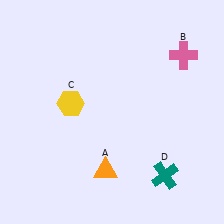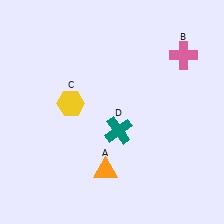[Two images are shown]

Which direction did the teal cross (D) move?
The teal cross (D) moved left.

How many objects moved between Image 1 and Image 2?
1 object moved between the two images.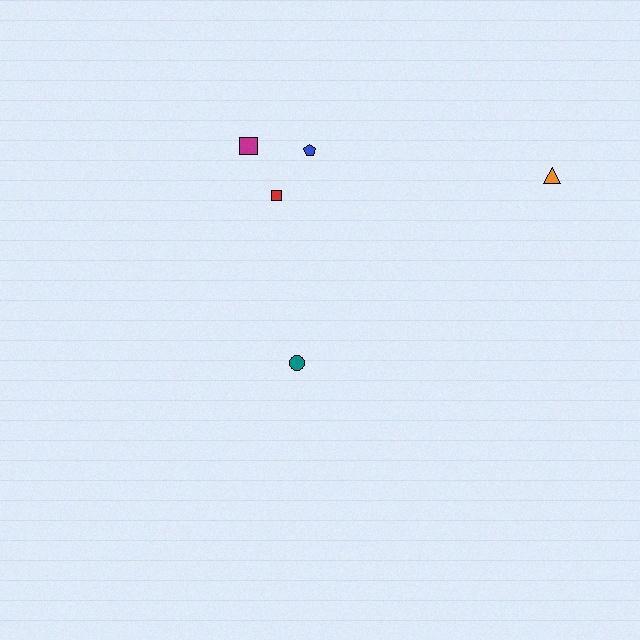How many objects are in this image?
There are 5 objects.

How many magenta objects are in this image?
There is 1 magenta object.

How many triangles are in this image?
There is 1 triangle.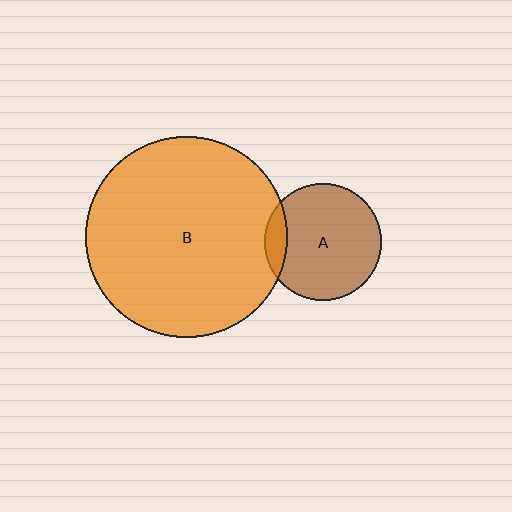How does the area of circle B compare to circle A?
Approximately 2.9 times.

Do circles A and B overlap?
Yes.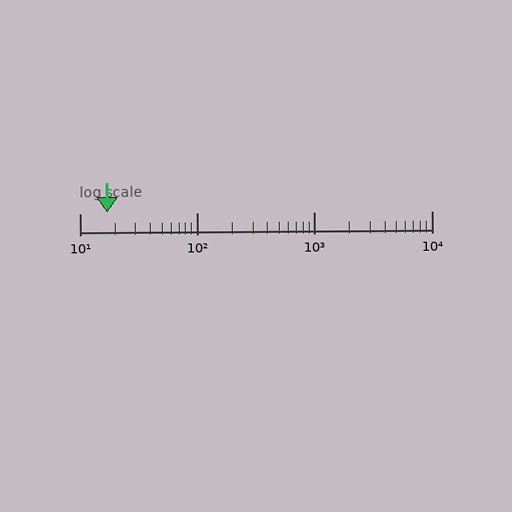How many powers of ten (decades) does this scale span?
The scale spans 3 decades, from 10 to 10000.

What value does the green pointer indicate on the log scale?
The pointer indicates approximately 17.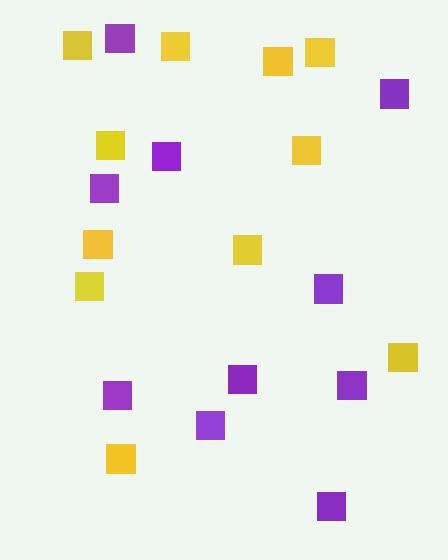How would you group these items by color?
There are 2 groups: one group of purple squares (10) and one group of yellow squares (11).